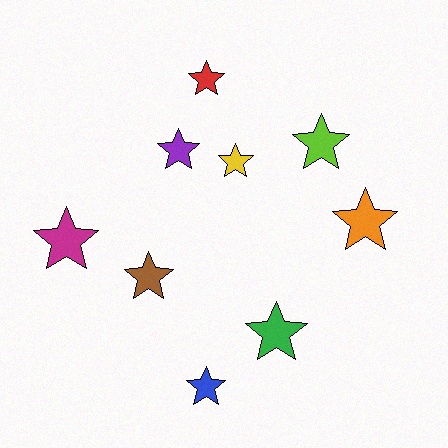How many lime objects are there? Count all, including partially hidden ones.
There is 1 lime object.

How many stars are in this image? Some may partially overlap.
There are 9 stars.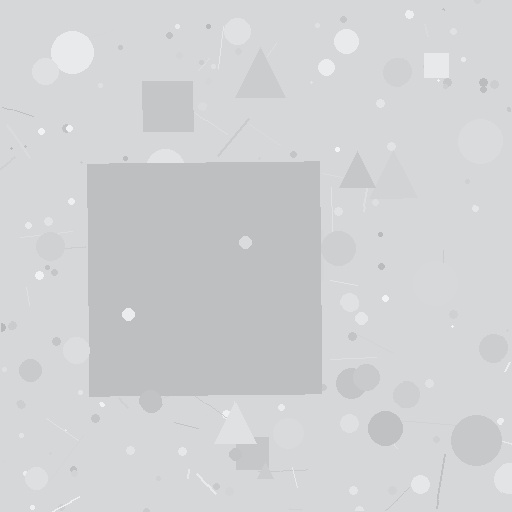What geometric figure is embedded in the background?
A square is embedded in the background.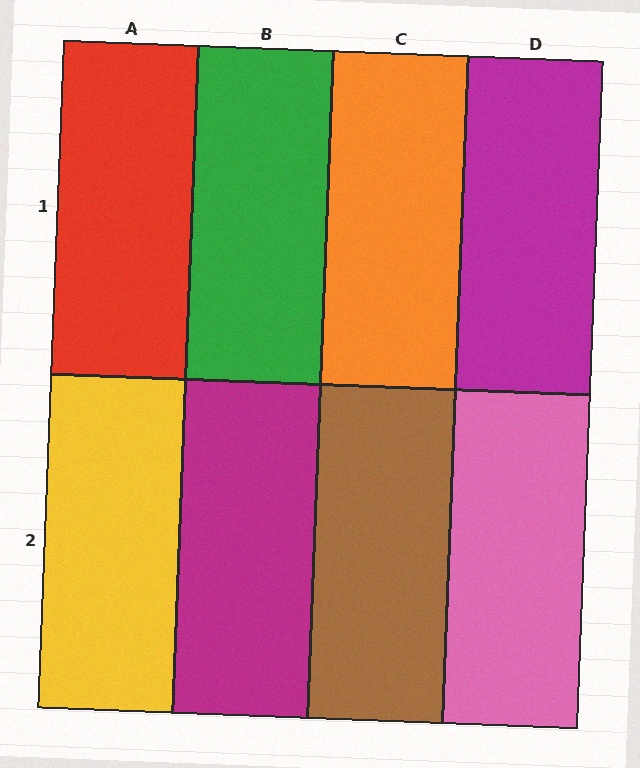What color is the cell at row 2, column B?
Magenta.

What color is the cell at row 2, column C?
Brown.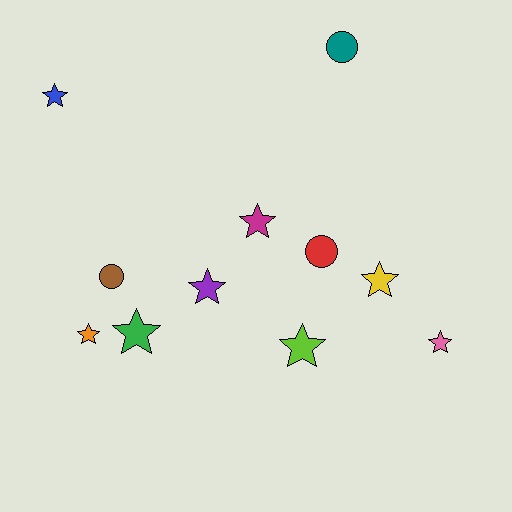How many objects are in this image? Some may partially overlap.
There are 11 objects.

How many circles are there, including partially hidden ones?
There are 3 circles.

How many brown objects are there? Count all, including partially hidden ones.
There is 1 brown object.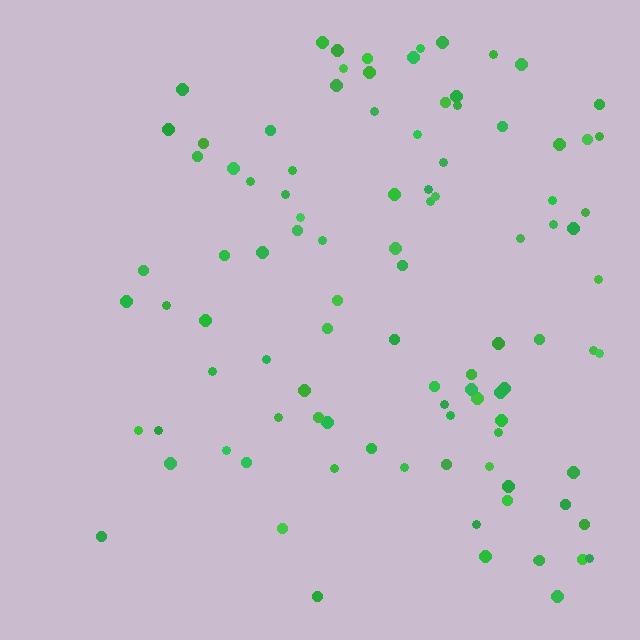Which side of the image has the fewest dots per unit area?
The left.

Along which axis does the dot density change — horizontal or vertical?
Horizontal.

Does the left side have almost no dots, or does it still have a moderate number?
Still a moderate number, just noticeably fewer than the right.